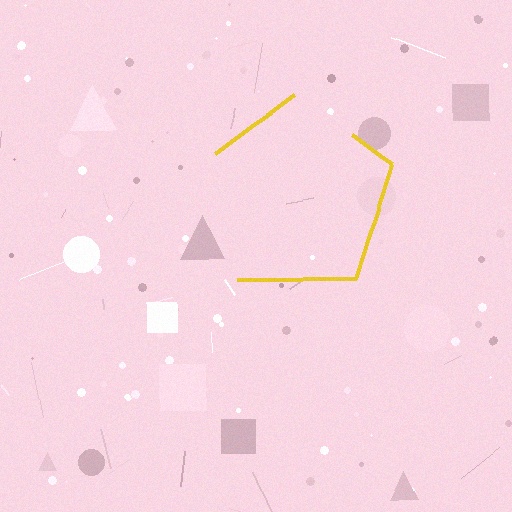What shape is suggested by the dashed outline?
The dashed outline suggests a pentagon.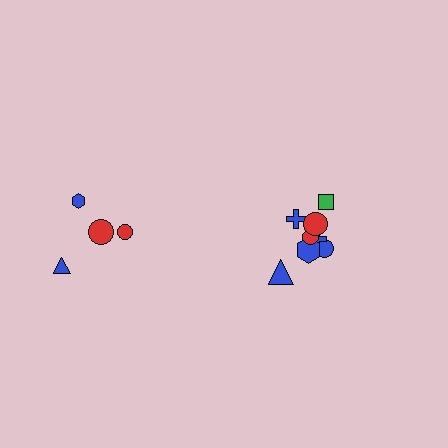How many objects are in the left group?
There are 4 objects.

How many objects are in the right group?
There are 8 objects.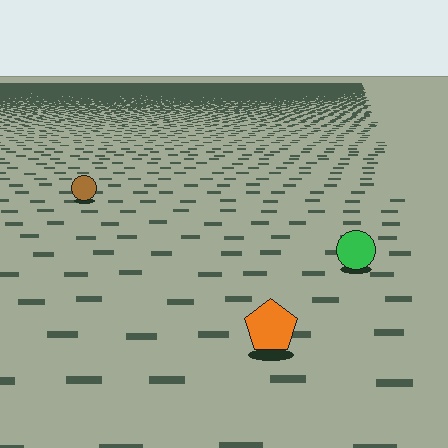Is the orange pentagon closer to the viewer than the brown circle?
Yes. The orange pentagon is closer — you can tell from the texture gradient: the ground texture is coarser near it.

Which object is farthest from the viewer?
The brown circle is farthest from the viewer. It appears smaller and the ground texture around it is denser.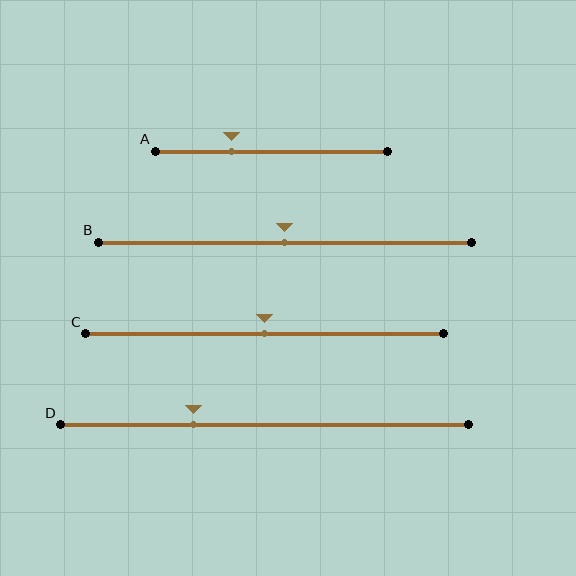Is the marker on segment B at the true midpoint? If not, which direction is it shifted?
Yes, the marker on segment B is at the true midpoint.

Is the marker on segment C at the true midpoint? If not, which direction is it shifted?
Yes, the marker on segment C is at the true midpoint.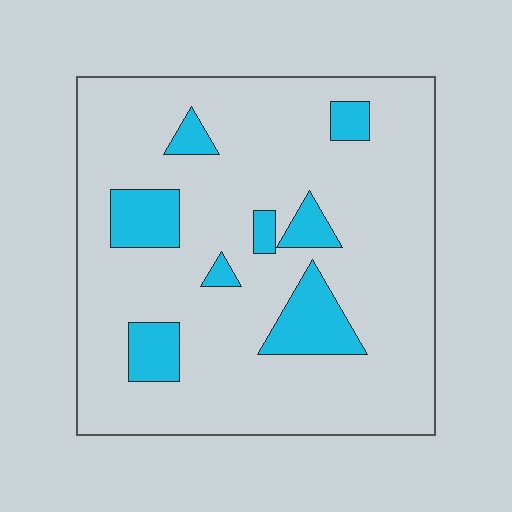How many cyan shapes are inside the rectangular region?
8.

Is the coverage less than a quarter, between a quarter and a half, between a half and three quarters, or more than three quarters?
Less than a quarter.